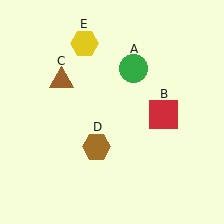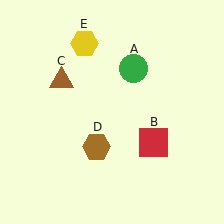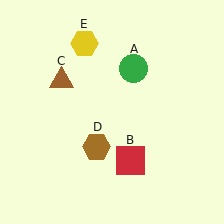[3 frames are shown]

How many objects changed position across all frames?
1 object changed position: red square (object B).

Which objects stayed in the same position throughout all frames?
Green circle (object A) and brown triangle (object C) and brown hexagon (object D) and yellow hexagon (object E) remained stationary.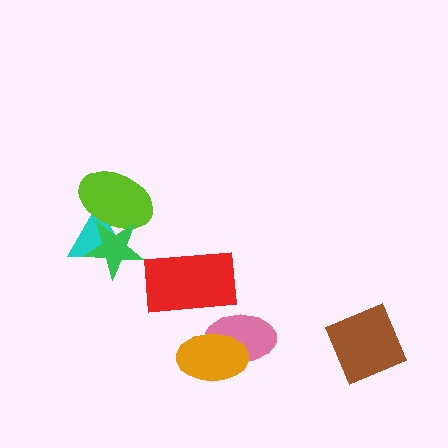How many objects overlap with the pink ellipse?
1 object overlaps with the pink ellipse.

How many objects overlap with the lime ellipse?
2 objects overlap with the lime ellipse.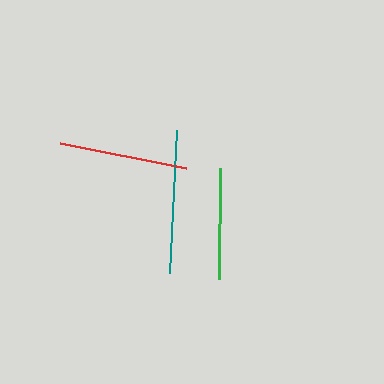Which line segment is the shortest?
The green line is the shortest at approximately 112 pixels.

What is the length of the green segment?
The green segment is approximately 112 pixels long.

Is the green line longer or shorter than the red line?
The red line is longer than the green line.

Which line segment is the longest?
The teal line is the longest at approximately 143 pixels.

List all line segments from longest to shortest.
From longest to shortest: teal, red, green.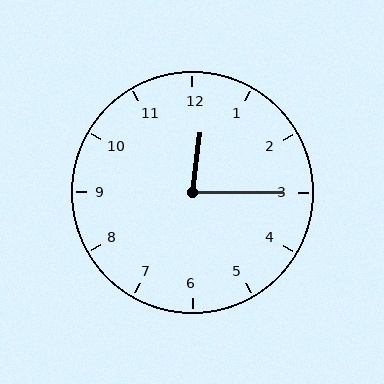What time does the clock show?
12:15.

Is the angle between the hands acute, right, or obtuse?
It is acute.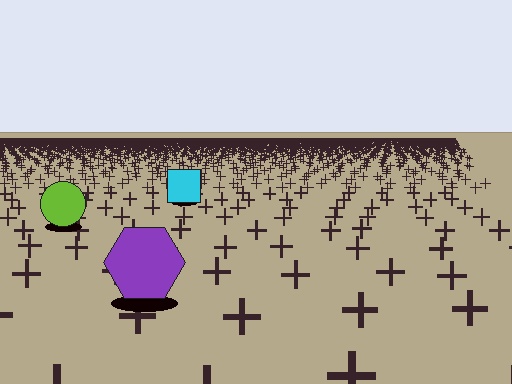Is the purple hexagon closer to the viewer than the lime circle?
Yes. The purple hexagon is closer — you can tell from the texture gradient: the ground texture is coarser near it.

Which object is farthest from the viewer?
The cyan square is farthest from the viewer. It appears smaller and the ground texture around it is denser.